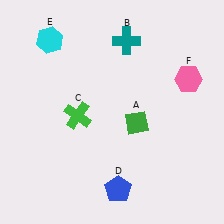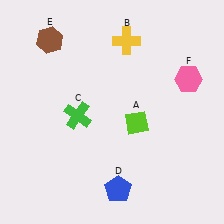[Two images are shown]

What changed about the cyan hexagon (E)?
In Image 1, E is cyan. In Image 2, it changed to brown.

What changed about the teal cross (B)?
In Image 1, B is teal. In Image 2, it changed to yellow.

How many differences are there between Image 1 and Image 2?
There are 3 differences between the two images.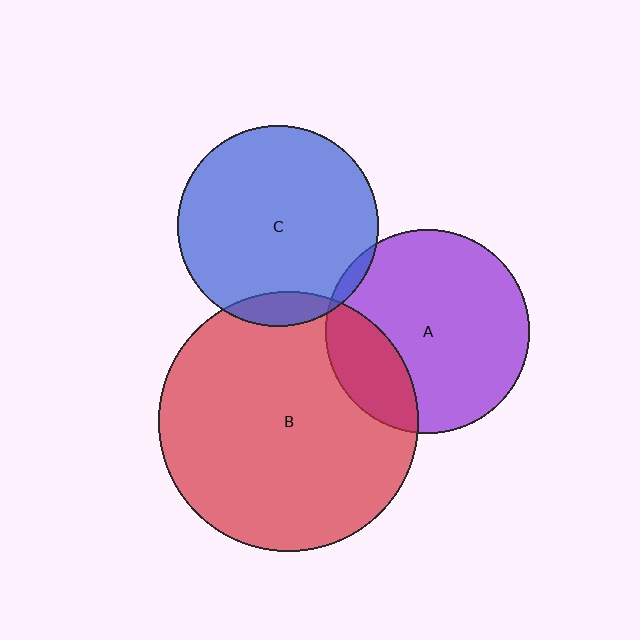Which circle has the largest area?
Circle B (red).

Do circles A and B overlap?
Yes.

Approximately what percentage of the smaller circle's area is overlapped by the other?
Approximately 25%.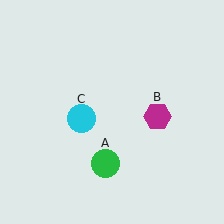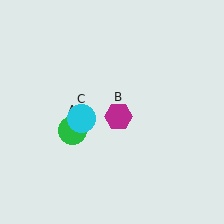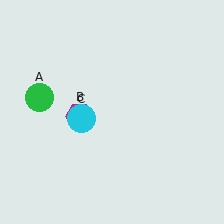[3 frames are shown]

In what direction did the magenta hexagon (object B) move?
The magenta hexagon (object B) moved left.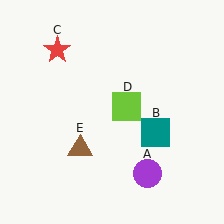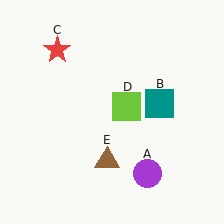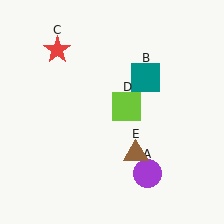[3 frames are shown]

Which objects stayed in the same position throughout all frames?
Purple circle (object A) and red star (object C) and lime square (object D) remained stationary.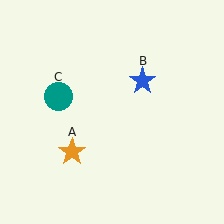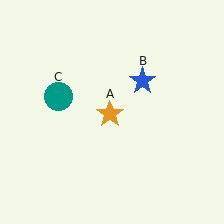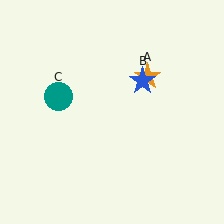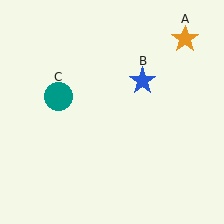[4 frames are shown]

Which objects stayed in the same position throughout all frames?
Blue star (object B) and teal circle (object C) remained stationary.